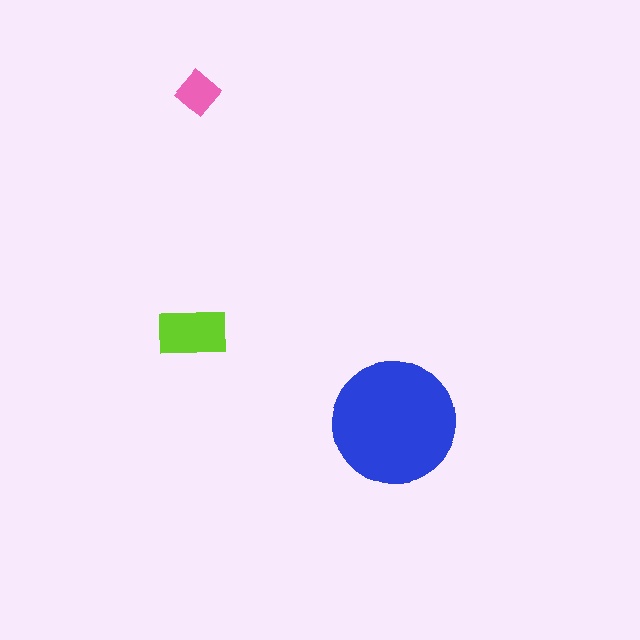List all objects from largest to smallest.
The blue circle, the lime rectangle, the pink diamond.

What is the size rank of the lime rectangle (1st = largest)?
2nd.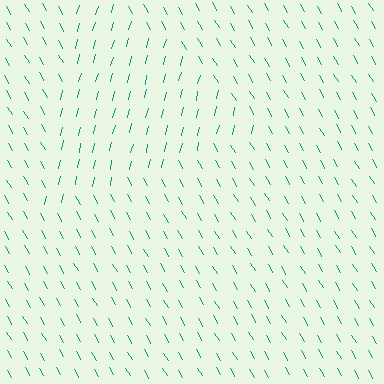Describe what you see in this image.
The image is filled with small teal line segments. A triangle region in the image has lines oriented differently from the surrounding lines, creating a visible texture boundary.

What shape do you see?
I see a triangle.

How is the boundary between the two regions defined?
The boundary is defined purely by a change in line orientation (approximately 45 degrees difference). All lines are the same color and thickness.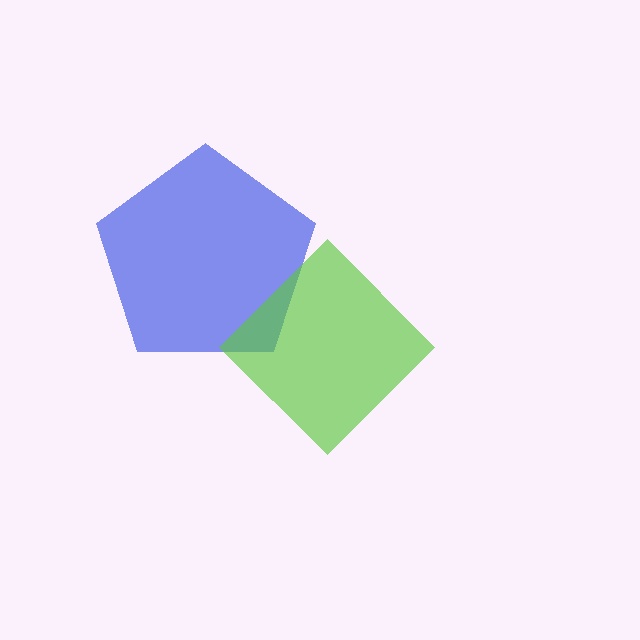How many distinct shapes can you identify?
There are 2 distinct shapes: a blue pentagon, a lime diamond.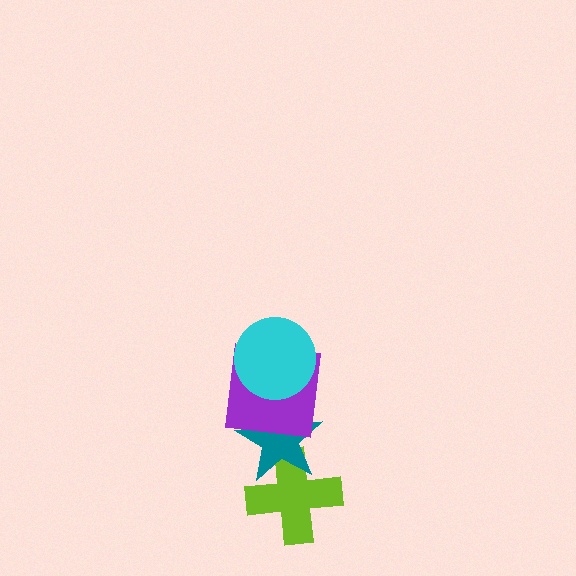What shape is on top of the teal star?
The purple square is on top of the teal star.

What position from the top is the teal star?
The teal star is 3rd from the top.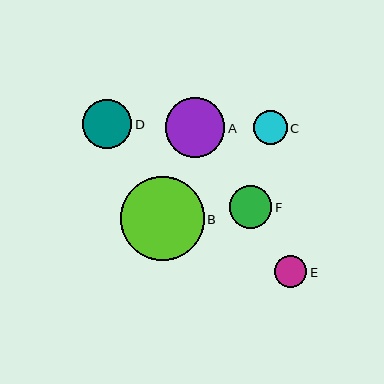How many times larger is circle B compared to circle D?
Circle B is approximately 1.7 times the size of circle D.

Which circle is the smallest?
Circle E is the smallest with a size of approximately 32 pixels.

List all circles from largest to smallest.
From largest to smallest: B, A, D, F, C, E.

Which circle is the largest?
Circle B is the largest with a size of approximately 84 pixels.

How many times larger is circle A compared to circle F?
Circle A is approximately 1.4 times the size of circle F.